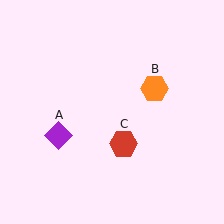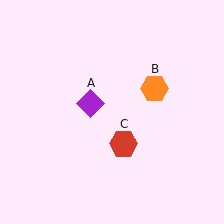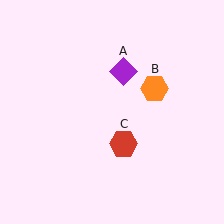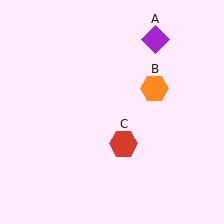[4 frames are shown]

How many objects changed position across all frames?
1 object changed position: purple diamond (object A).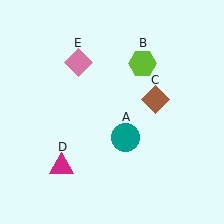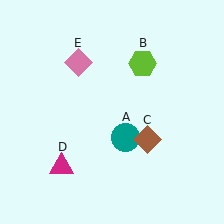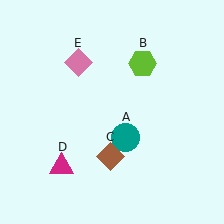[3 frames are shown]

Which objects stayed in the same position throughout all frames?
Teal circle (object A) and lime hexagon (object B) and magenta triangle (object D) and pink diamond (object E) remained stationary.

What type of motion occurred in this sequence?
The brown diamond (object C) rotated clockwise around the center of the scene.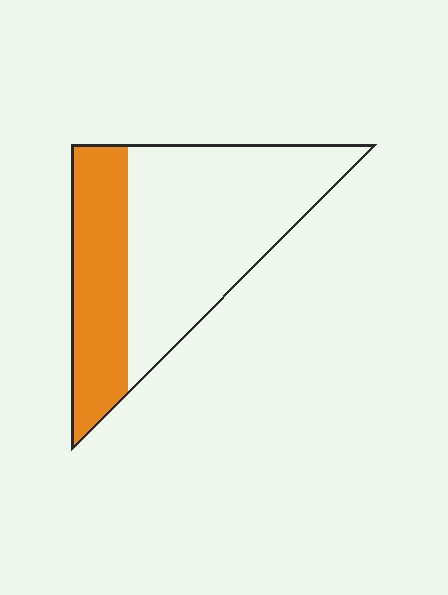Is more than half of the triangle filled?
No.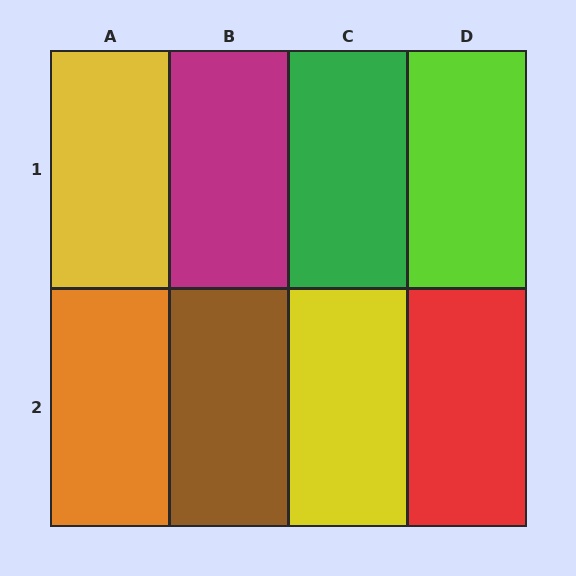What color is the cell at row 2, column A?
Orange.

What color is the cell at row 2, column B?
Brown.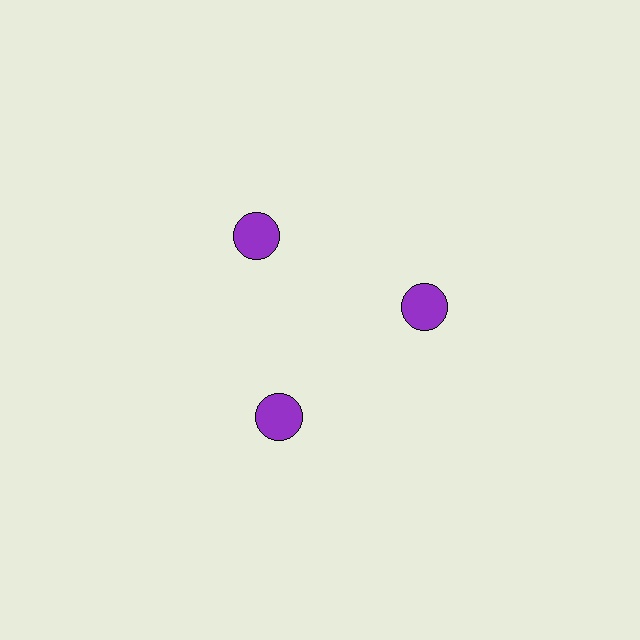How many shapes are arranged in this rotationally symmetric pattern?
There are 3 shapes, arranged in 3 groups of 1.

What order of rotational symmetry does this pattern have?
This pattern has 3-fold rotational symmetry.